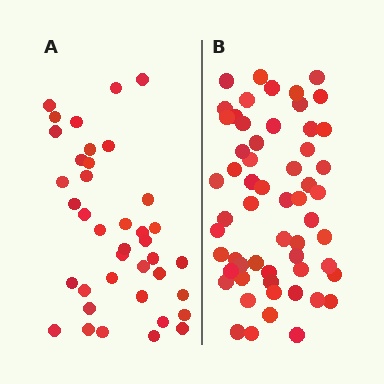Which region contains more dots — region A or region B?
Region B (the right region) has more dots.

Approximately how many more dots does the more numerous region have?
Region B has approximately 20 more dots than region A.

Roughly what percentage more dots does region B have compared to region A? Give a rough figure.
About 50% more.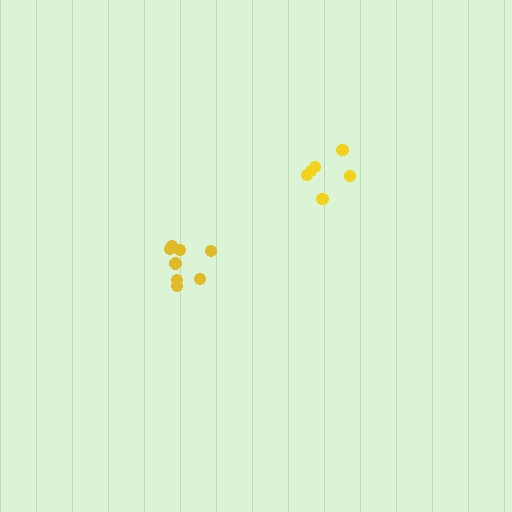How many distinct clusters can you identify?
There are 2 distinct clusters.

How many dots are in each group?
Group 1: 8 dots, Group 2: 6 dots (14 total).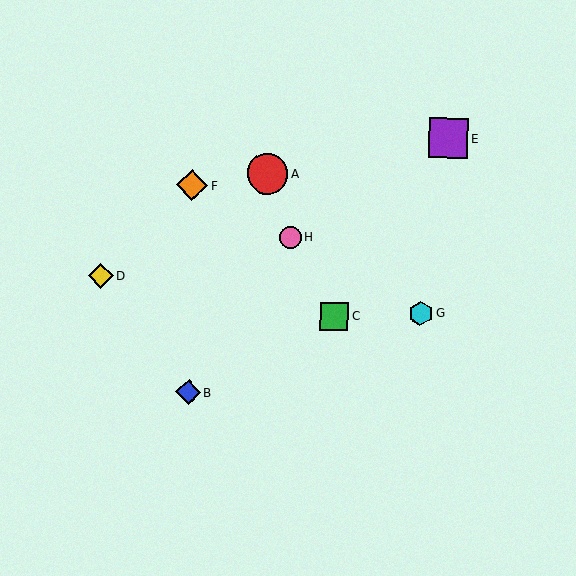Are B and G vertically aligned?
No, B is at x≈188 and G is at x≈420.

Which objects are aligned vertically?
Objects B, F are aligned vertically.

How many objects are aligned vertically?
2 objects (B, F) are aligned vertically.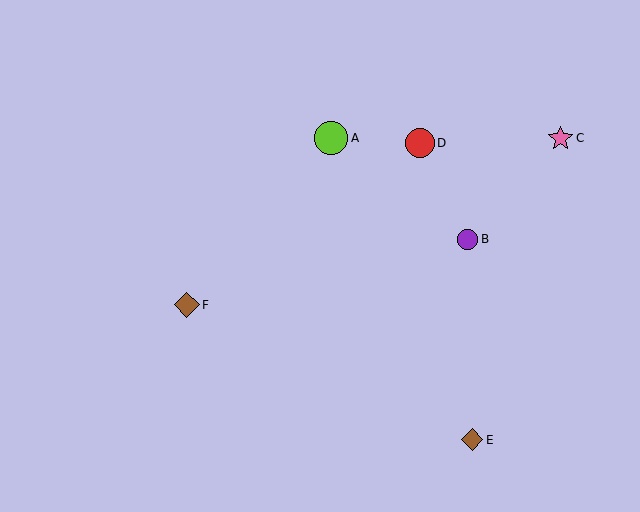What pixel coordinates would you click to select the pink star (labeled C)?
Click at (560, 138) to select the pink star C.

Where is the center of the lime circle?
The center of the lime circle is at (331, 138).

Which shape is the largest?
The lime circle (labeled A) is the largest.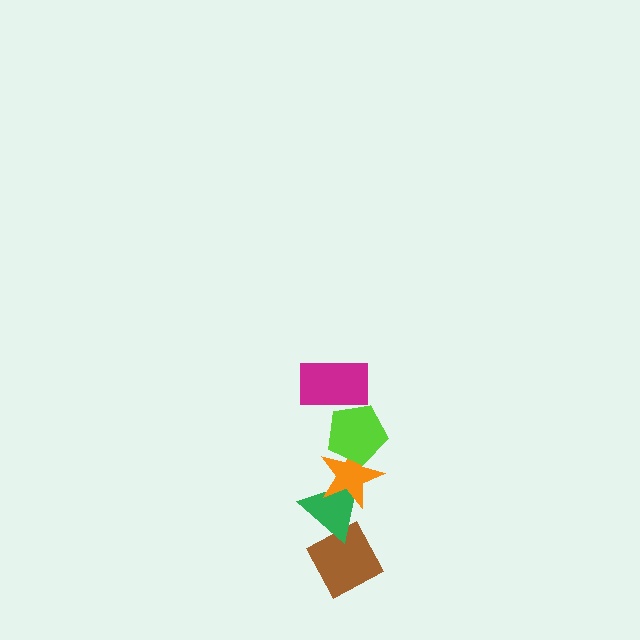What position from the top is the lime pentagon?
The lime pentagon is 2nd from the top.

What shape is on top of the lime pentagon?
The magenta rectangle is on top of the lime pentagon.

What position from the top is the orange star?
The orange star is 3rd from the top.